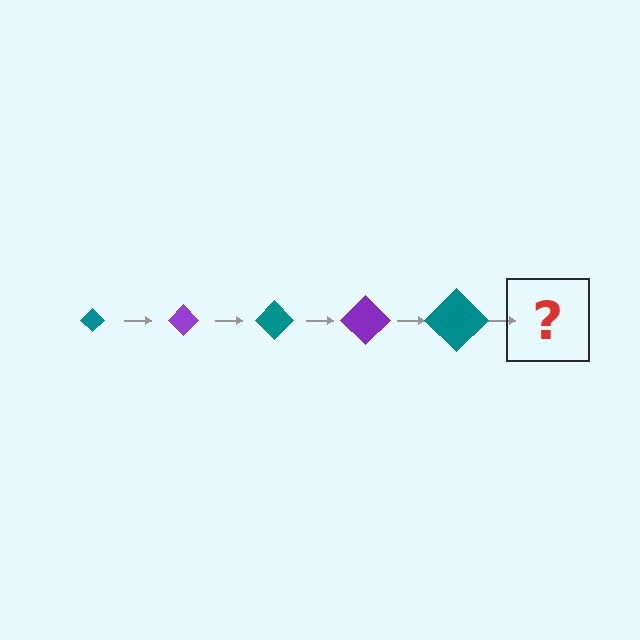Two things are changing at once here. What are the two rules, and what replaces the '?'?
The two rules are that the diamond grows larger each step and the color cycles through teal and purple. The '?' should be a purple diamond, larger than the previous one.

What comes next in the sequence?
The next element should be a purple diamond, larger than the previous one.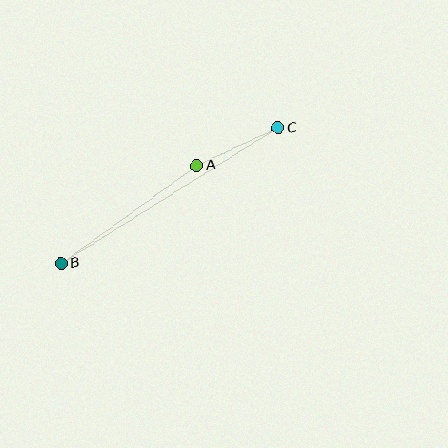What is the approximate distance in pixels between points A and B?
The distance between A and B is approximately 167 pixels.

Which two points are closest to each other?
Points A and C are closest to each other.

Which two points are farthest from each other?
Points B and C are farthest from each other.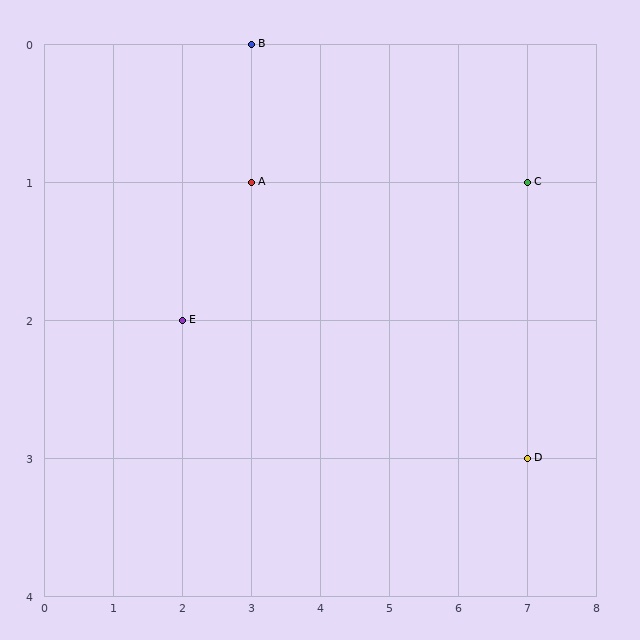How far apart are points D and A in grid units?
Points D and A are 4 columns and 2 rows apart (about 4.5 grid units diagonally).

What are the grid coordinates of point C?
Point C is at grid coordinates (7, 1).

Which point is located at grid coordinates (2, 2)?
Point E is at (2, 2).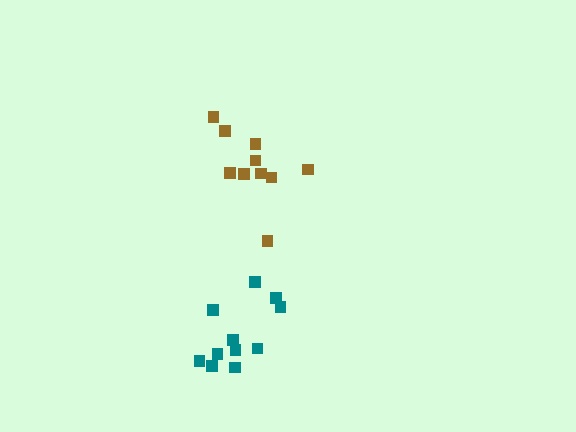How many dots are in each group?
Group 1: 10 dots, Group 2: 11 dots (21 total).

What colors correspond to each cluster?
The clusters are colored: brown, teal.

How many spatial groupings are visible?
There are 2 spatial groupings.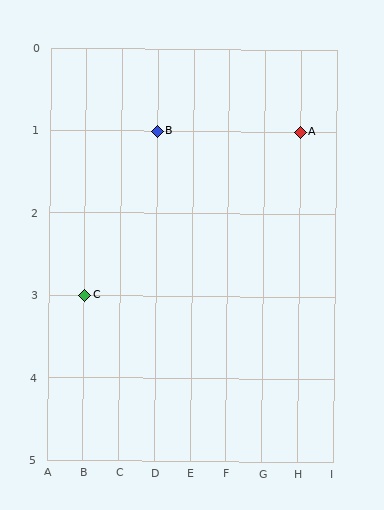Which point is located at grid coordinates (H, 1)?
Point A is at (H, 1).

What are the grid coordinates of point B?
Point B is at grid coordinates (D, 1).